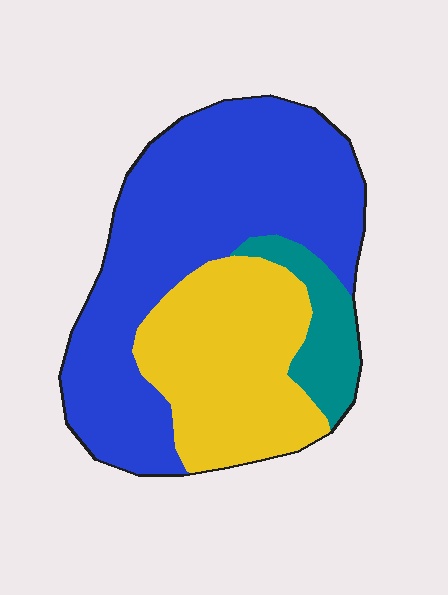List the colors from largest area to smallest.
From largest to smallest: blue, yellow, teal.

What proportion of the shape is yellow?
Yellow takes up about one third (1/3) of the shape.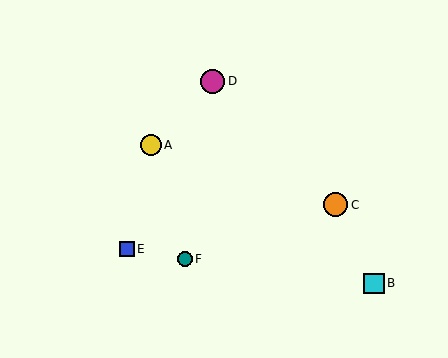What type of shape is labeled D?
Shape D is a magenta circle.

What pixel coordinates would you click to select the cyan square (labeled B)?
Click at (374, 283) to select the cyan square B.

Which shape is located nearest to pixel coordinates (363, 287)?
The cyan square (labeled B) at (374, 283) is nearest to that location.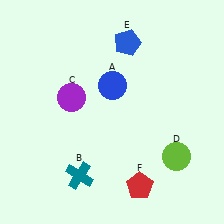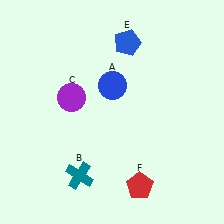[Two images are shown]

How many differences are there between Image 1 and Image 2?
There is 1 difference between the two images.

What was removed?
The lime circle (D) was removed in Image 2.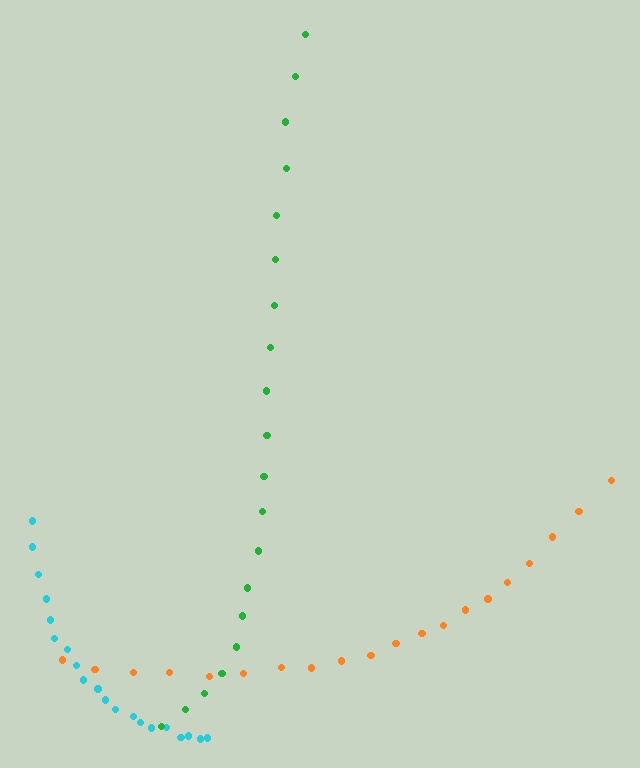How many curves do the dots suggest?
There are 3 distinct paths.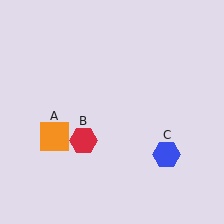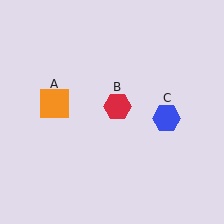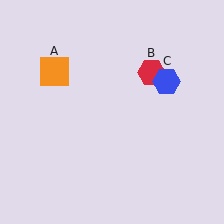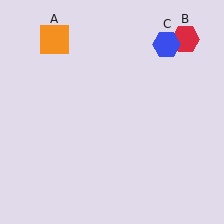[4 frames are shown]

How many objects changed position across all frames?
3 objects changed position: orange square (object A), red hexagon (object B), blue hexagon (object C).